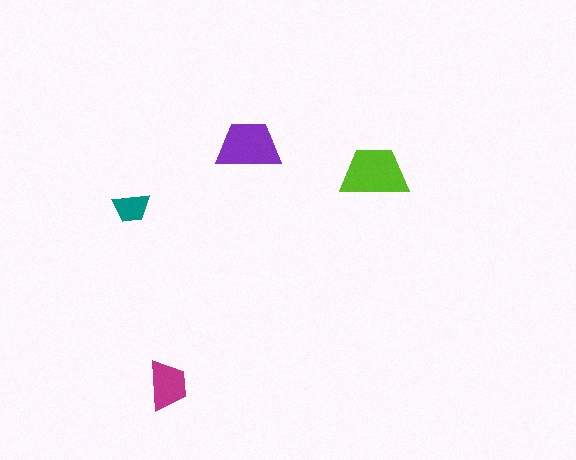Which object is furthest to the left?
The teal trapezoid is leftmost.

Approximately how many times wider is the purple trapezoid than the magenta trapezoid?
About 1.5 times wider.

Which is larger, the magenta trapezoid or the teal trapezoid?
The magenta one.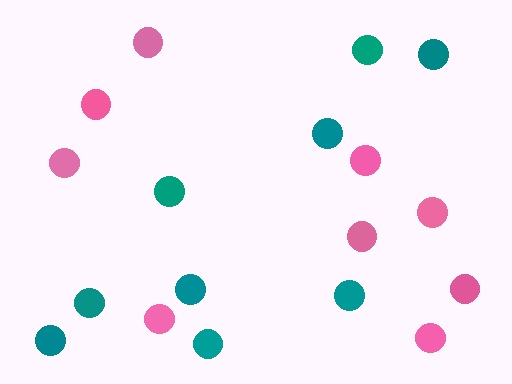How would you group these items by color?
There are 2 groups: one group of pink circles (9) and one group of teal circles (9).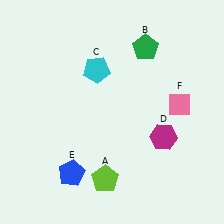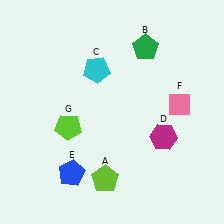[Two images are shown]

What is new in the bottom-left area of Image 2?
A lime pentagon (G) was added in the bottom-left area of Image 2.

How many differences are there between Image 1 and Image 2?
There is 1 difference between the two images.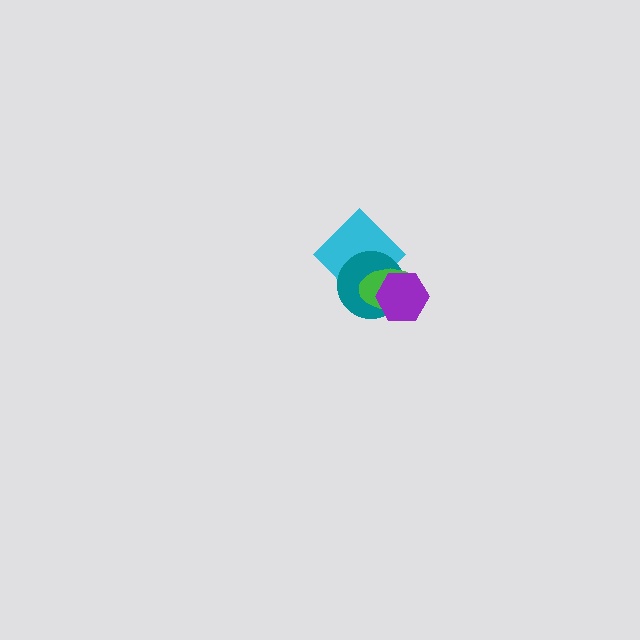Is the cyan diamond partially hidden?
Yes, it is partially covered by another shape.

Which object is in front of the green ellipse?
The purple hexagon is in front of the green ellipse.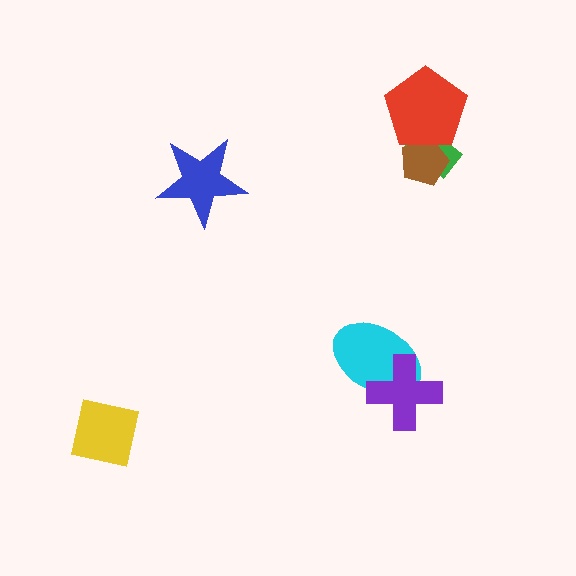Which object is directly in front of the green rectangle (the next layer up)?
The brown pentagon is directly in front of the green rectangle.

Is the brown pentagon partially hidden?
Yes, it is partially covered by another shape.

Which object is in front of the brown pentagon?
The red pentagon is in front of the brown pentagon.